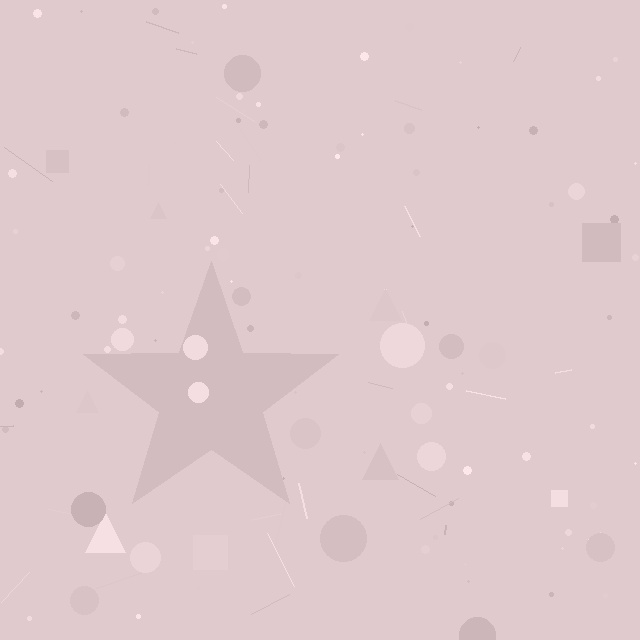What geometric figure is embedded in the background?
A star is embedded in the background.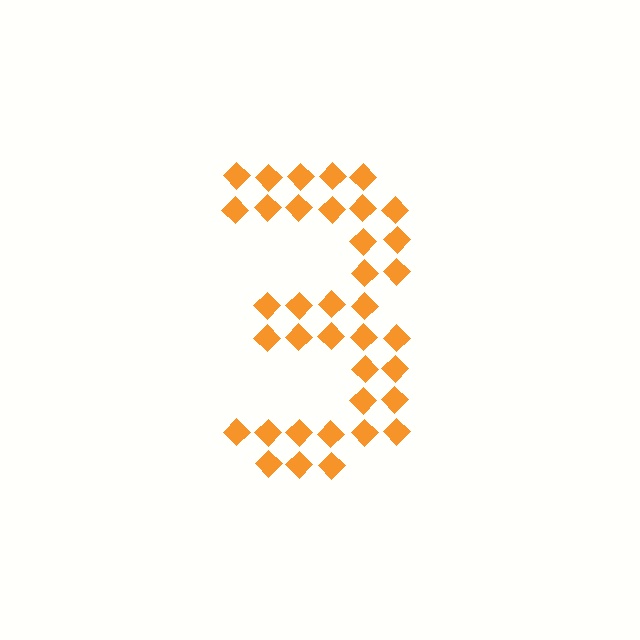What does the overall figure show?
The overall figure shows the digit 3.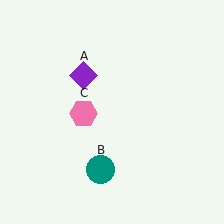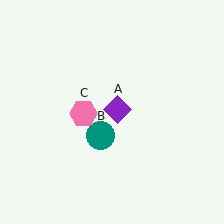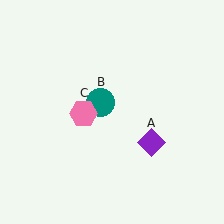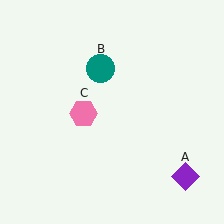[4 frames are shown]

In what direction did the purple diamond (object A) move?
The purple diamond (object A) moved down and to the right.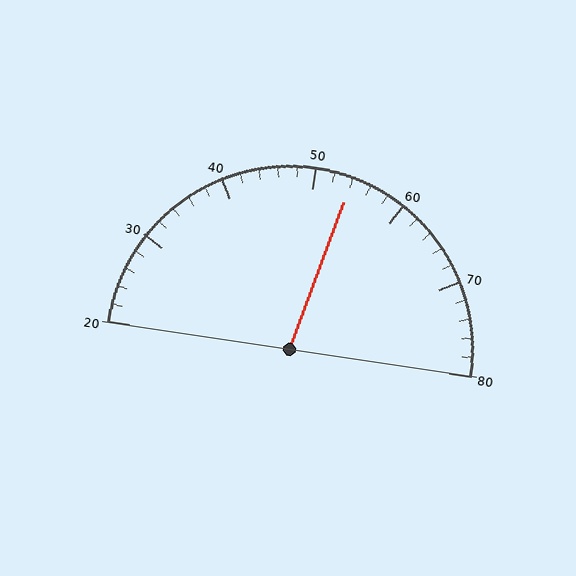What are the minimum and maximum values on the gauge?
The gauge ranges from 20 to 80.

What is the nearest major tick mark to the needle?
The nearest major tick mark is 50.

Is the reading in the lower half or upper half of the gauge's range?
The reading is in the upper half of the range (20 to 80).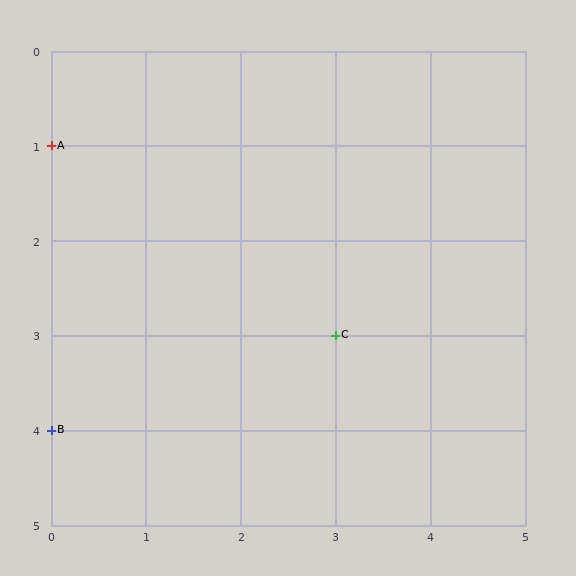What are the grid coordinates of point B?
Point B is at grid coordinates (0, 4).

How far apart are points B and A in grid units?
Points B and A are 3 rows apart.